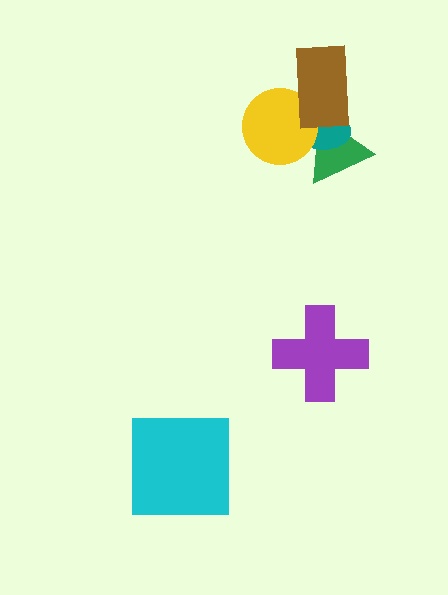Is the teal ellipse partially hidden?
Yes, it is partially covered by another shape.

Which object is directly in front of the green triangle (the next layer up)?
The teal ellipse is directly in front of the green triangle.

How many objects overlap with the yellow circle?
3 objects overlap with the yellow circle.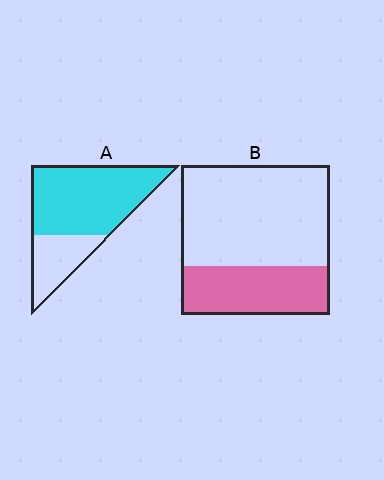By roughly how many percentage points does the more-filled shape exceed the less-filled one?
By roughly 40 percentage points (A over B).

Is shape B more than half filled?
No.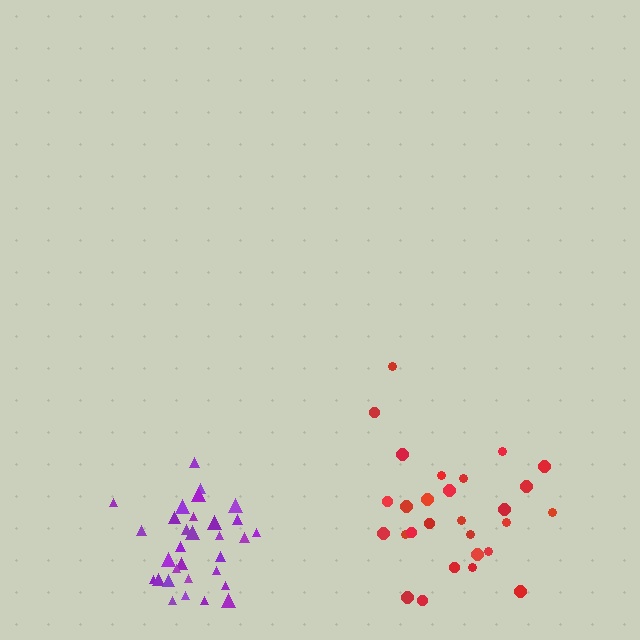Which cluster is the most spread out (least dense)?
Red.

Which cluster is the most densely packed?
Purple.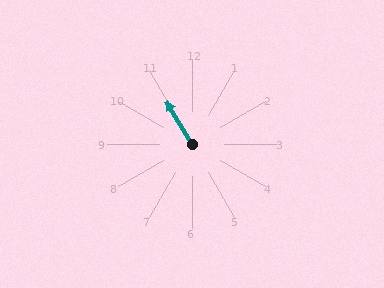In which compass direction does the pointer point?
Northwest.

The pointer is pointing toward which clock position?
Roughly 11 o'clock.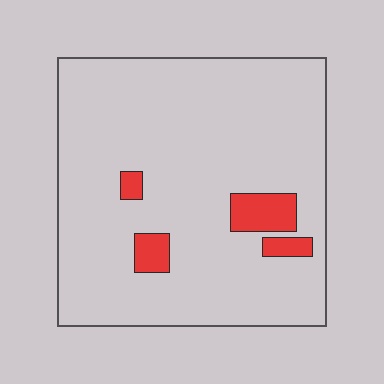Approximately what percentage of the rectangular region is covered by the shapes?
Approximately 10%.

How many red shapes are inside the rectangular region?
4.